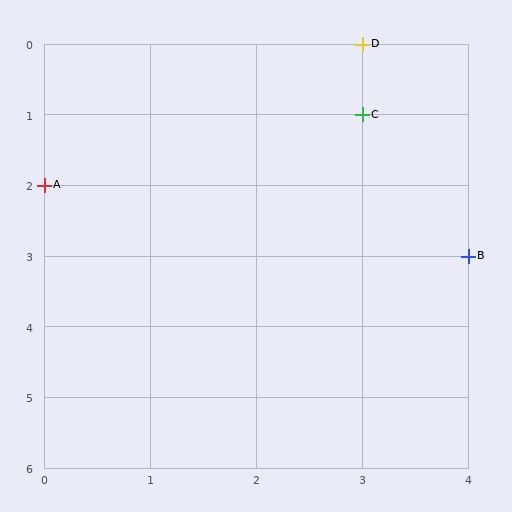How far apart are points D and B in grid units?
Points D and B are 1 column and 3 rows apart (about 3.2 grid units diagonally).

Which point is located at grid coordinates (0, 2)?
Point A is at (0, 2).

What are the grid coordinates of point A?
Point A is at grid coordinates (0, 2).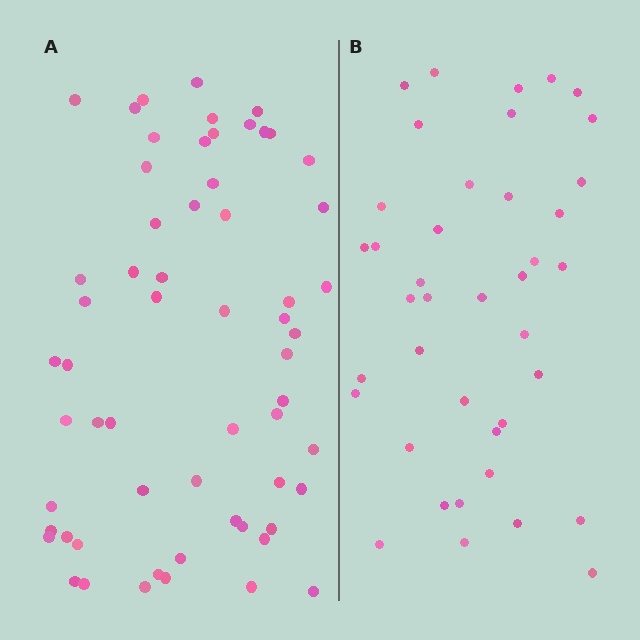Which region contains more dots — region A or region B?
Region A (the left region) has more dots.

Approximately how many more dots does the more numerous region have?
Region A has approximately 20 more dots than region B.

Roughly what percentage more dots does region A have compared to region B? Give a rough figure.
About 50% more.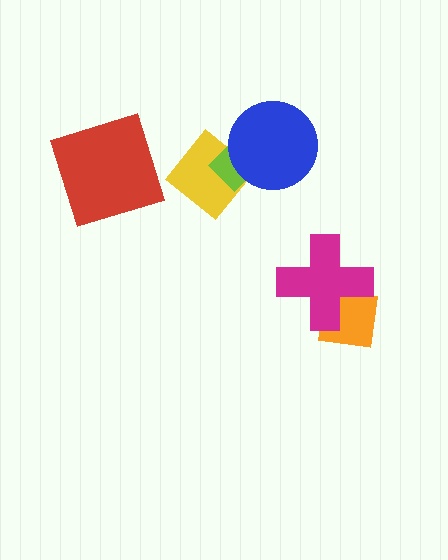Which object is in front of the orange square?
The magenta cross is in front of the orange square.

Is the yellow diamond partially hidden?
Yes, it is partially covered by another shape.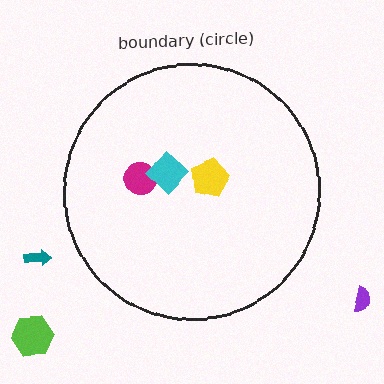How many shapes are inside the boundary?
3 inside, 3 outside.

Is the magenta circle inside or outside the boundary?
Inside.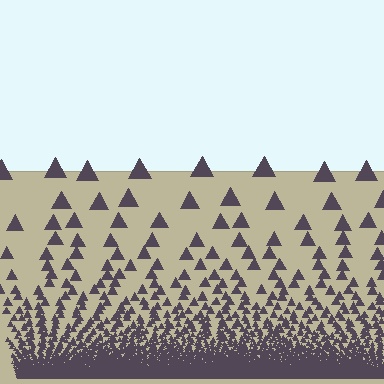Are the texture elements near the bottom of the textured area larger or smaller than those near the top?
Smaller. The gradient is inverted — elements near the bottom are smaller and denser.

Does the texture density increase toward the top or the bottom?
Density increases toward the bottom.